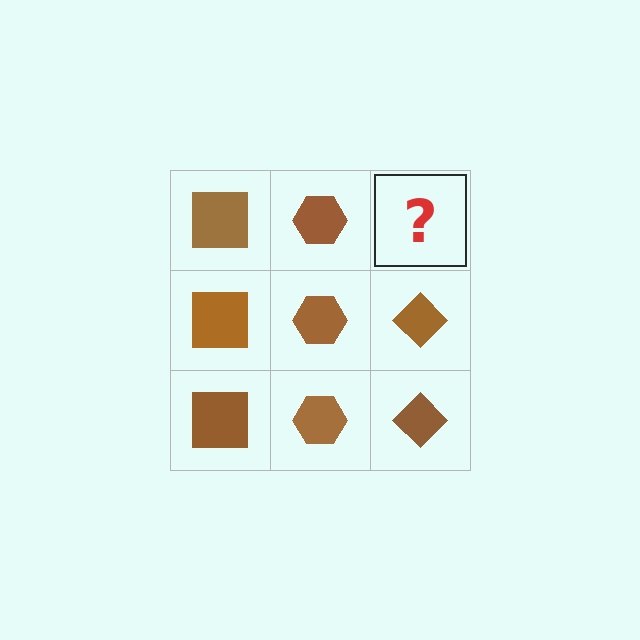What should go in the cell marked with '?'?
The missing cell should contain a brown diamond.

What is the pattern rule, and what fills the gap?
The rule is that each column has a consistent shape. The gap should be filled with a brown diamond.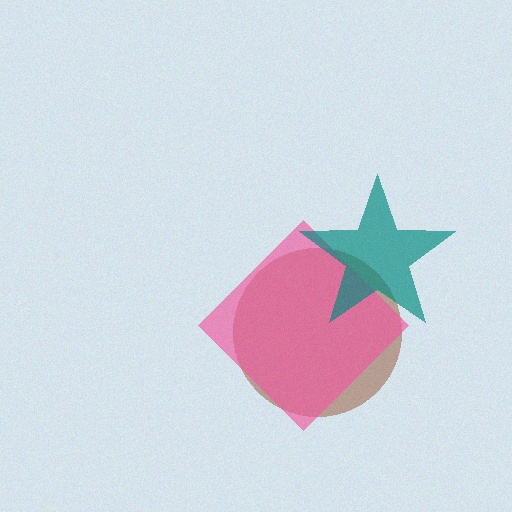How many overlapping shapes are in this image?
There are 3 overlapping shapes in the image.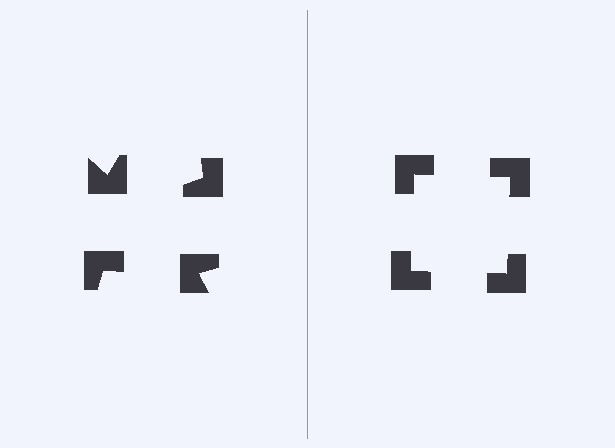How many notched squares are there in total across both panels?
8 — 4 on each side.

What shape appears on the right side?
An illusory square.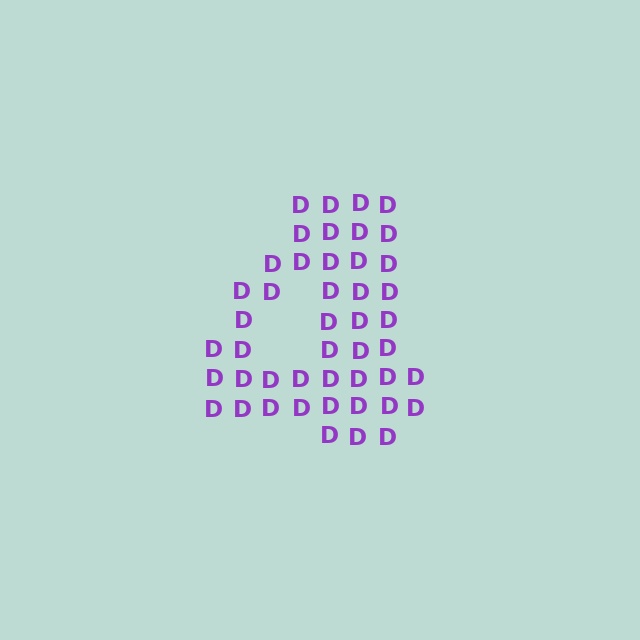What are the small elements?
The small elements are letter D's.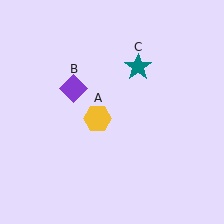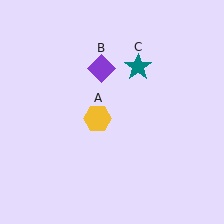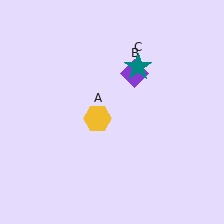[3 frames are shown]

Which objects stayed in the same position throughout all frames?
Yellow hexagon (object A) and teal star (object C) remained stationary.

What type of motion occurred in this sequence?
The purple diamond (object B) rotated clockwise around the center of the scene.